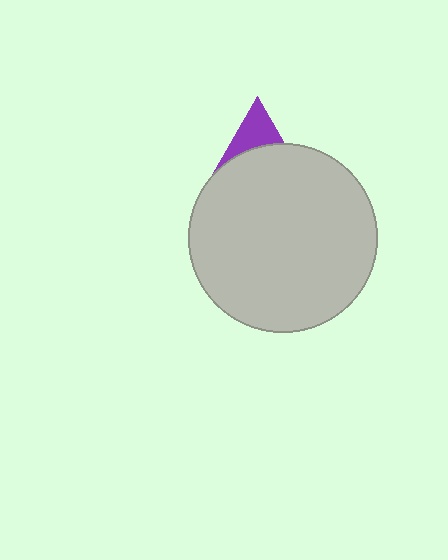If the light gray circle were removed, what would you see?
You would see the complete purple triangle.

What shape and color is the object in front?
The object in front is a light gray circle.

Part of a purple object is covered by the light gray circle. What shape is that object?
It is a triangle.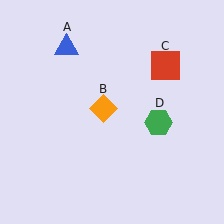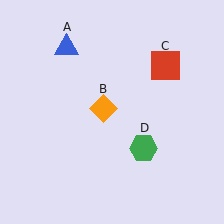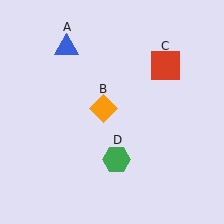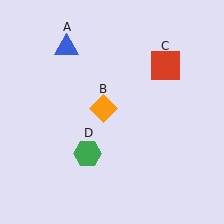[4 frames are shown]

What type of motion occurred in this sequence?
The green hexagon (object D) rotated clockwise around the center of the scene.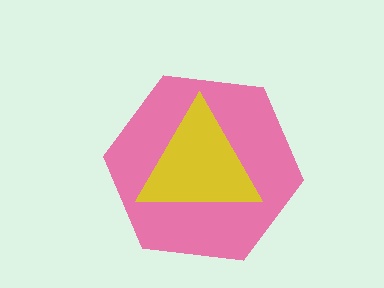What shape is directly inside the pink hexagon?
The yellow triangle.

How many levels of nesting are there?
2.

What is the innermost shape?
The yellow triangle.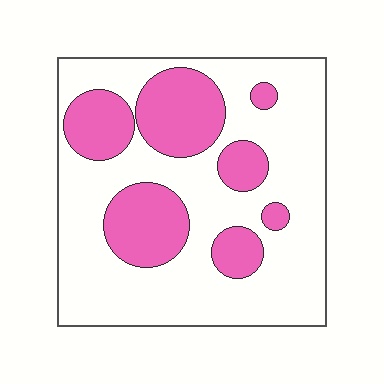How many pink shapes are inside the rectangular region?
7.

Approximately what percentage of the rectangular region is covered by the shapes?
Approximately 30%.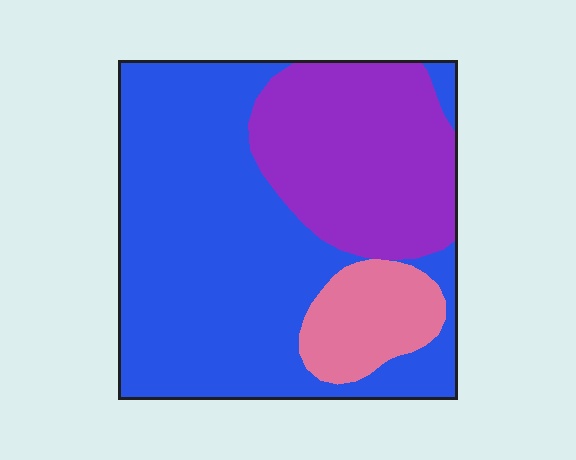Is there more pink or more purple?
Purple.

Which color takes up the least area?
Pink, at roughly 10%.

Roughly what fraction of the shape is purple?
Purple takes up about one third (1/3) of the shape.